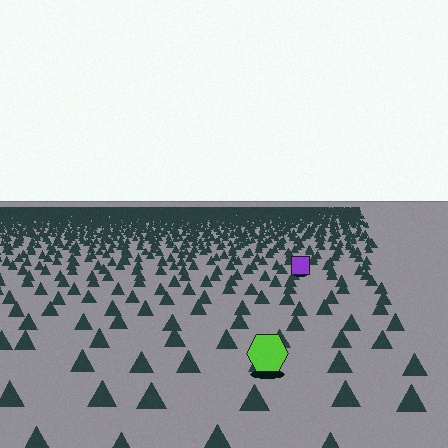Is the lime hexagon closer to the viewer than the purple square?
Yes. The lime hexagon is closer — you can tell from the texture gradient: the ground texture is coarser near it.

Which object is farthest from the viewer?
The purple square is farthest from the viewer. It appears smaller and the ground texture around it is denser.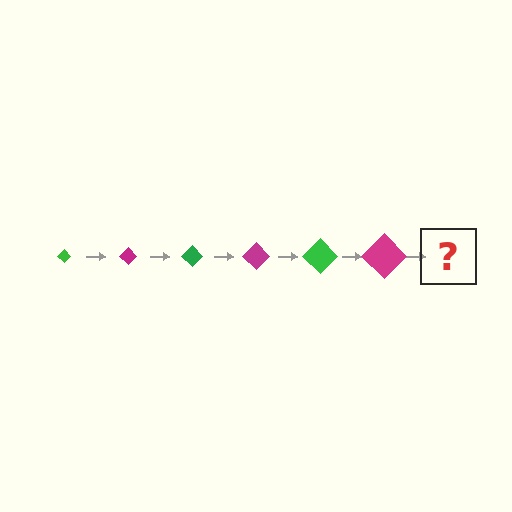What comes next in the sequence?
The next element should be a green diamond, larger than the previous one.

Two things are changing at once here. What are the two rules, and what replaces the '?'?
The two rules are that the diamond grows larger each step and the color cycles through green and magenta. The '?' should be a green diamond, larger than the previous one.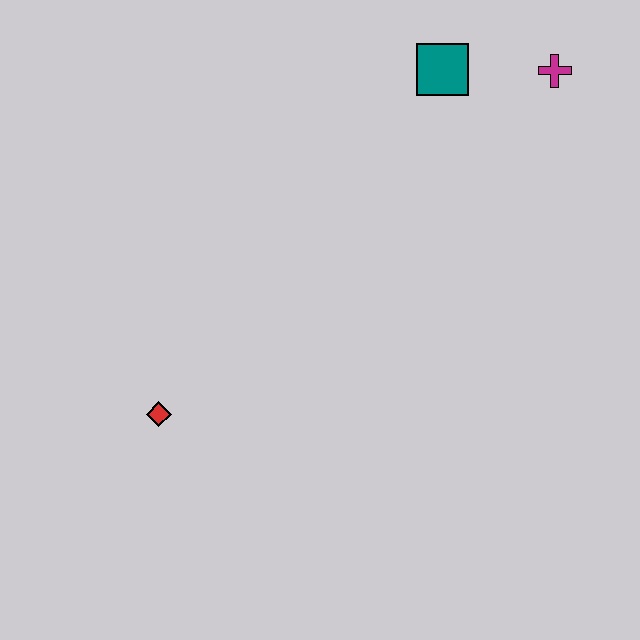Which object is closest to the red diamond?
The teal square is closest to the red diamond.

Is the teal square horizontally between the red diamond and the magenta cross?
Yes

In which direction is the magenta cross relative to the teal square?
The magenta cross is to the right of the teal square.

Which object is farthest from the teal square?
The red diamond is farthest from the teal square.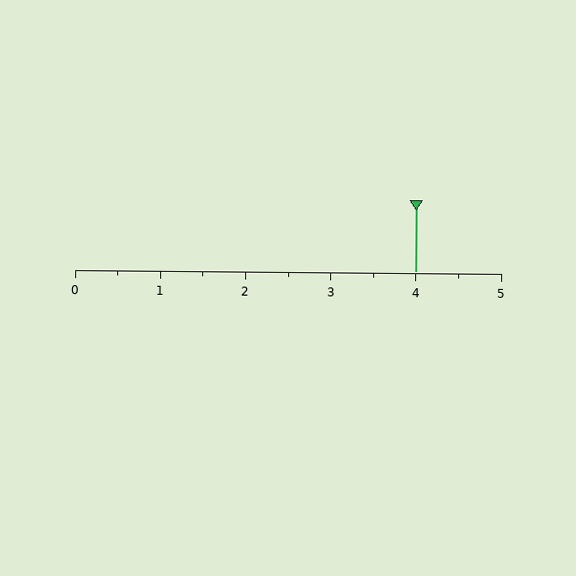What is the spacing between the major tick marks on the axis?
The major ticks are spaced 1 apart.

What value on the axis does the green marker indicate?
The marker indicates approximately 4.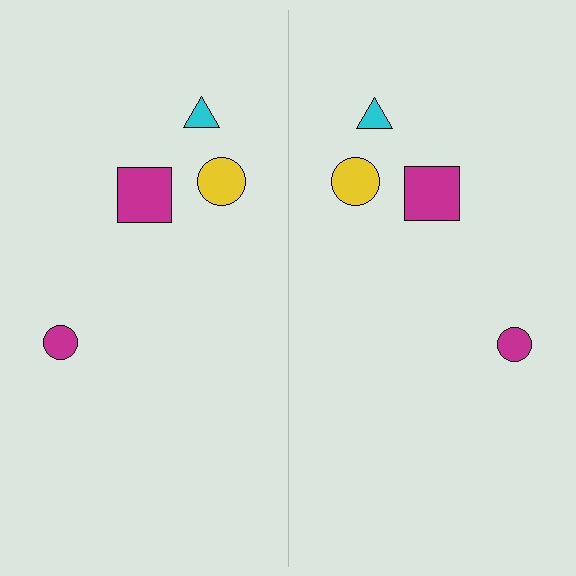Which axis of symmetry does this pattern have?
The pattern has a vertical axis of symmetry running through the center of the image.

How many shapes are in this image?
There are 8 shapes in this image.